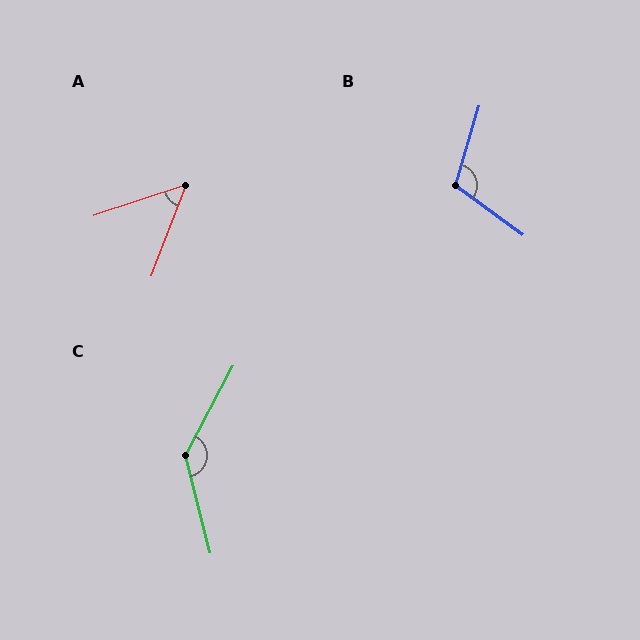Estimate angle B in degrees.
Approximately 109 degrees.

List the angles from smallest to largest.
A (51°), B (109°), C (138°).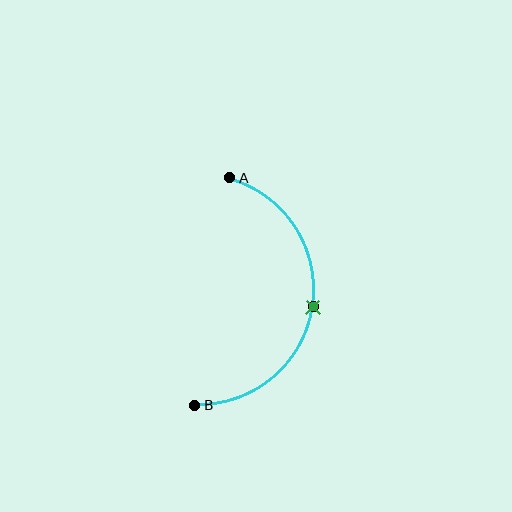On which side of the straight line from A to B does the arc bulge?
The arc bulges to the right of the straight line connecting A and B.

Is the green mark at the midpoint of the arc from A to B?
Yes. The green mark lies on the arc at equal arc-length from both A and B — it is the arc midpoint.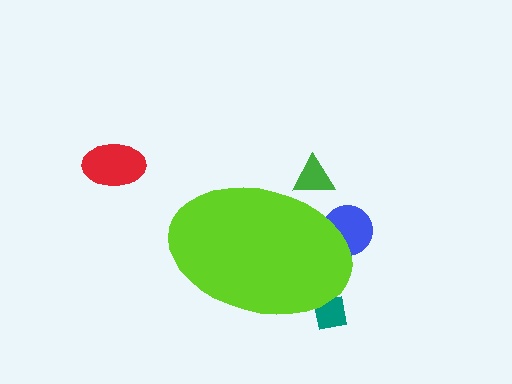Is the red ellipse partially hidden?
No, the red ellipse is fully visible.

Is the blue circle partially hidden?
Yes, the blue circle is partially hidden behind the lime ellipse.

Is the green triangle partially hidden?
Yes, the green triangle is partially hidden behind the lime ellipse.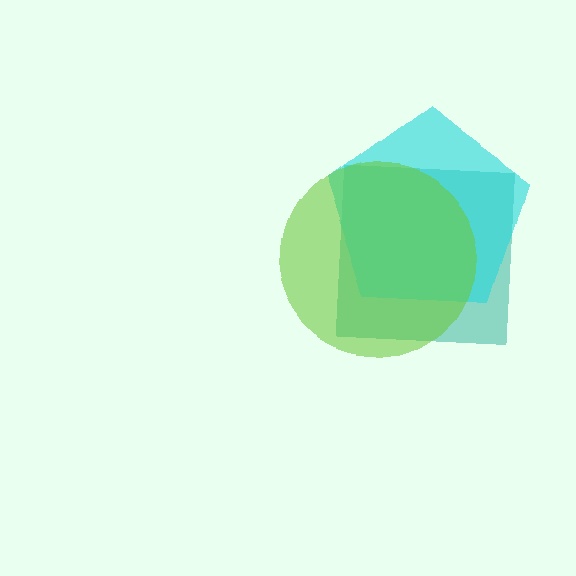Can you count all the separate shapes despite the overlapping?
Yes, there are 3 separate shapes.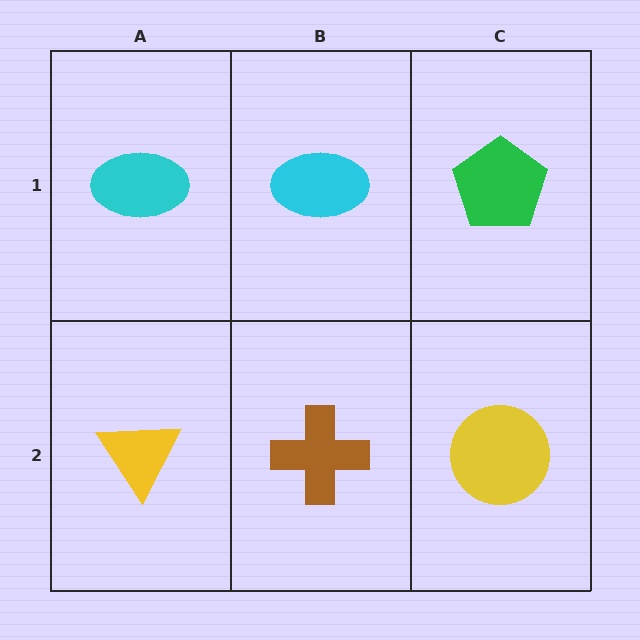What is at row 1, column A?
A cyan ellipse.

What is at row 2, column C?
A yellow circle.